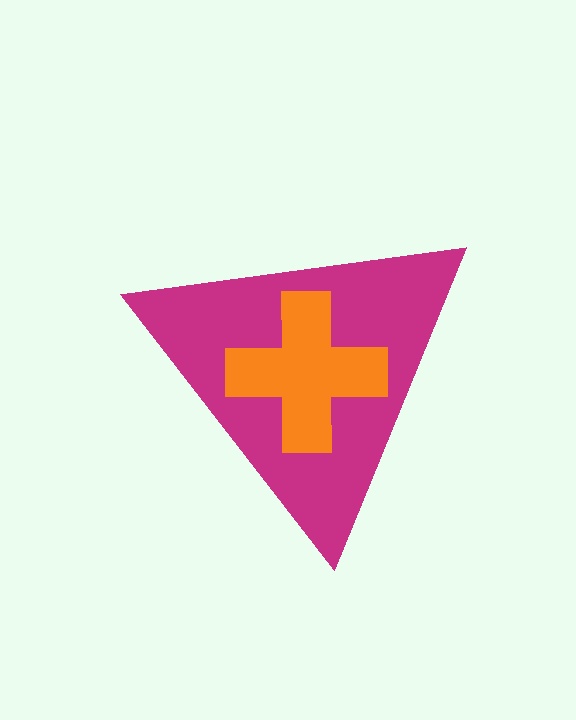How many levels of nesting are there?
2.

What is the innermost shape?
The orange cross.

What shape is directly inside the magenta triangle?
The orange cross.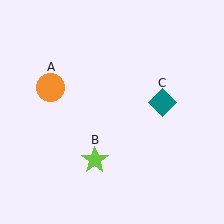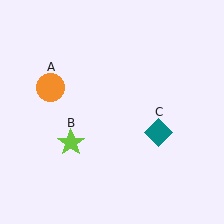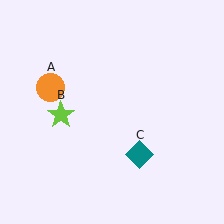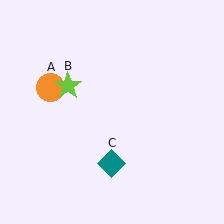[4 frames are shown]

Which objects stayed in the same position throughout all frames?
Orange circle (object A) remained stationary.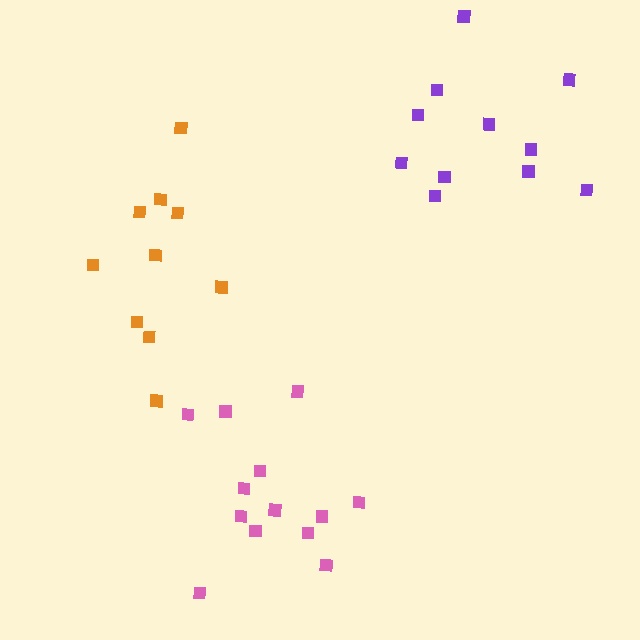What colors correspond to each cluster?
The clusters are colored: orange, purple, pink.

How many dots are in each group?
Group 1: 10 dots, Group 2: 11 dots, Group 3: 13 dots (34 total).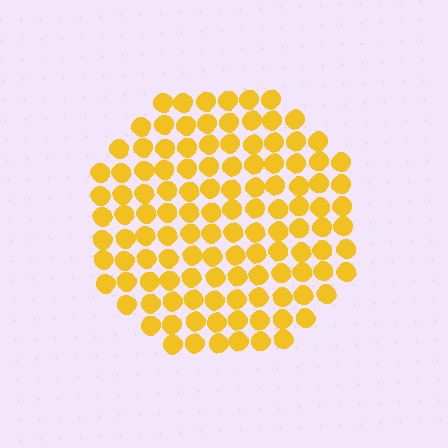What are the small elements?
The small elements are circles.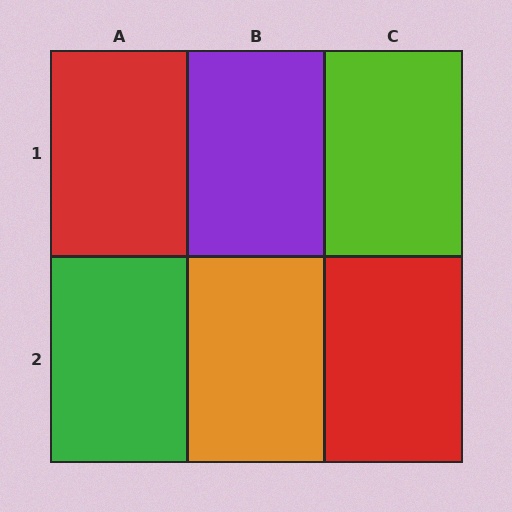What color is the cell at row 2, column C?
Red.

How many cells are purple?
1 cell is purple.